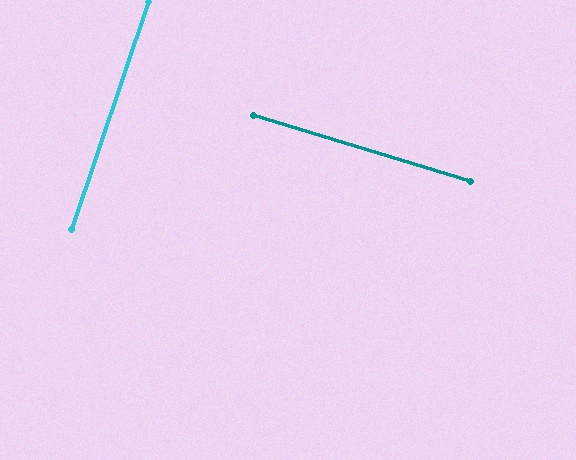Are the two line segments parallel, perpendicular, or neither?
Perpendicular — they meet at approximately 88°.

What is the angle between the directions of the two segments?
Approximately 88 degrees.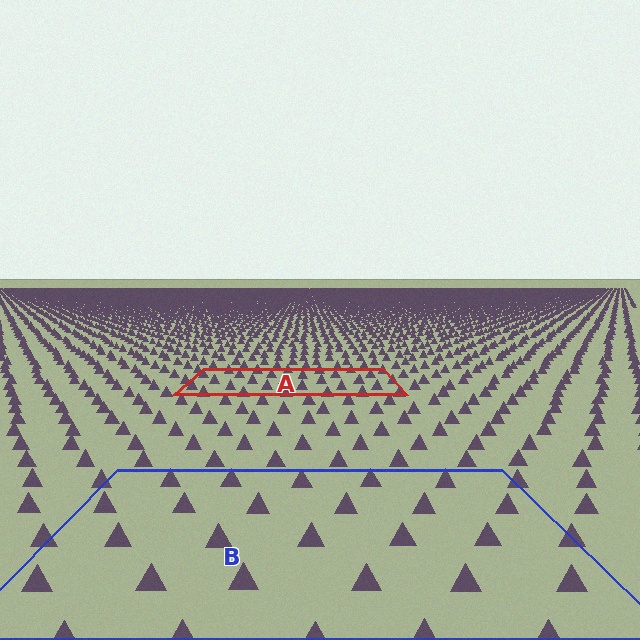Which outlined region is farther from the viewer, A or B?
Region A is farther from the viewer — the texture elements inside it appear smaller and more densely packed.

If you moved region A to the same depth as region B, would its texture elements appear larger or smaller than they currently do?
They would appear larger. At a closer depth, the same texture elements are projected at a bigger on-screen size.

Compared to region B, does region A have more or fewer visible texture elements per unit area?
Region A has more texture elements per unit area — they are packed more densely because it is farther away.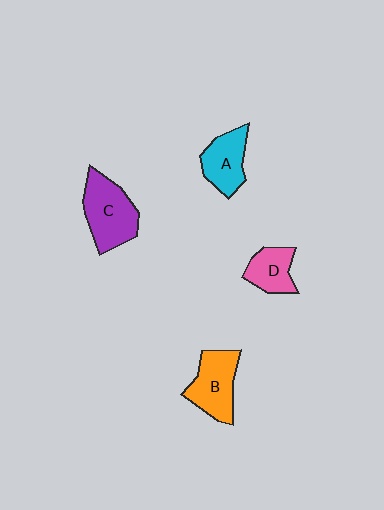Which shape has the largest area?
Shape C (purple).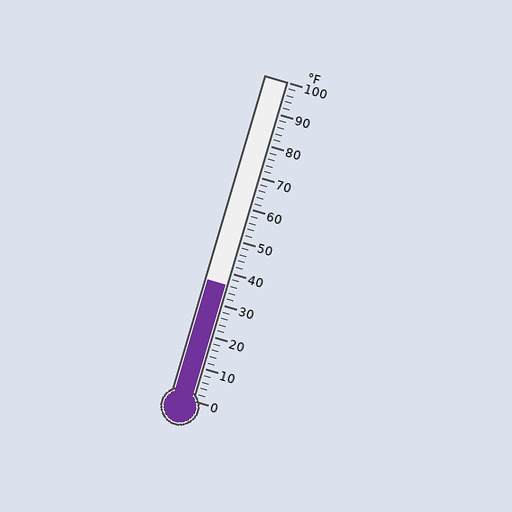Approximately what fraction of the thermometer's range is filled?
The thermometer is filled to approximately 35% of its range.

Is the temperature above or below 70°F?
The temperature is below 70°F.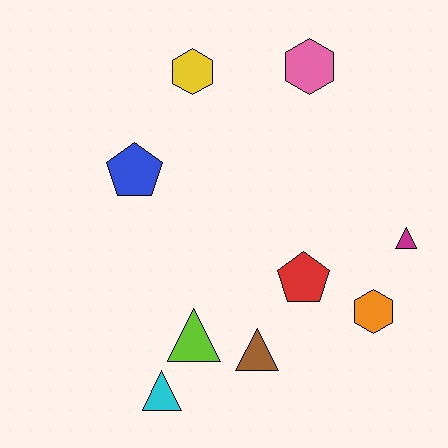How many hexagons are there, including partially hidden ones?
There are 3 hexagons.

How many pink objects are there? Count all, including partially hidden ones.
There is 1 pink object.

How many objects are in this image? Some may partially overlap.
There are 9 objects.